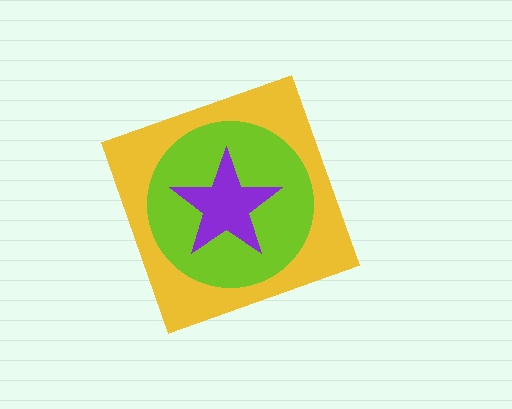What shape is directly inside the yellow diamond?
The lime circle.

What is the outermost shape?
The yellow diamond.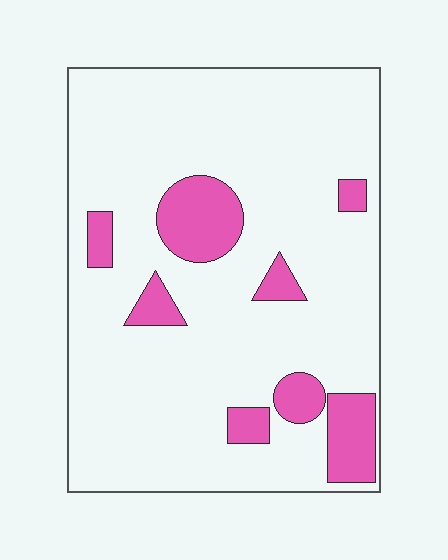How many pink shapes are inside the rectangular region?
8.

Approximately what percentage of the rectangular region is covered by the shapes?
Approximately 15%.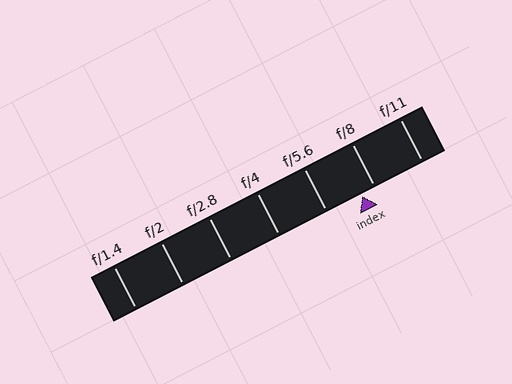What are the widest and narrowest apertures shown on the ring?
The widest aperture shown is f/1.4 and the narrowest is f/11.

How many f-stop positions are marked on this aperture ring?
There are 7 f-stop positions marked.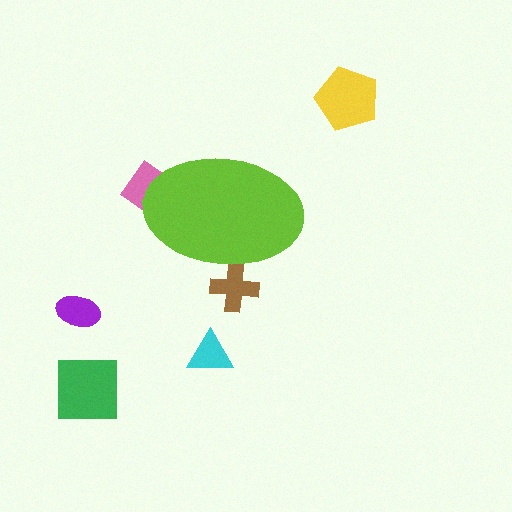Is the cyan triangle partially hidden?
No, the cyan triangle is fully visible.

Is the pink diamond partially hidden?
Yes, the pink diamond is partially hidden behind the lime ellipse.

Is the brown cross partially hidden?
Yes, the brown cross is partially hidden behind the lime ellipse.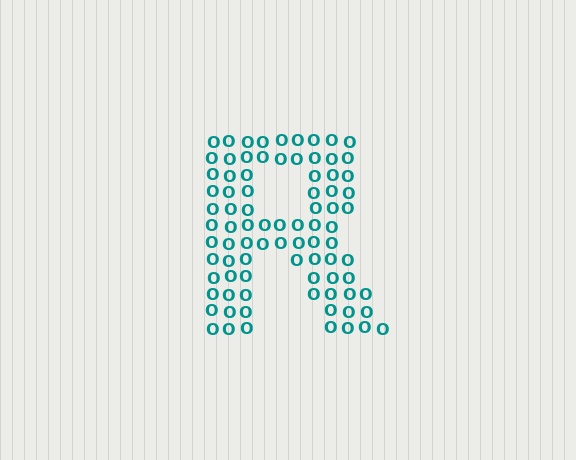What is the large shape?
The large shape is the letter R.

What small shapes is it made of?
It is made of small letter O's.